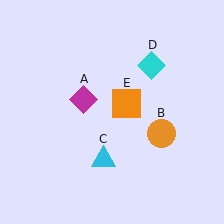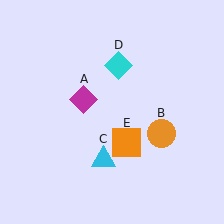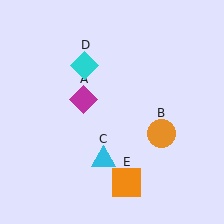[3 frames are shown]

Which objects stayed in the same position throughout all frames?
Magenta diamond (object A) and orange circle (object B) and cyan triangle (object C) remained stationary.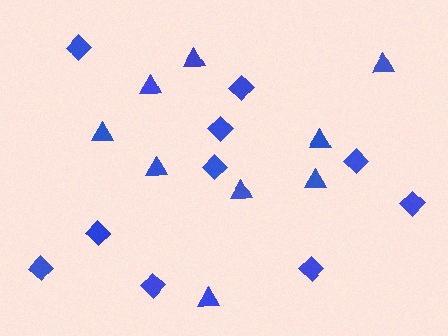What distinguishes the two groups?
There are 2 groups: one group of triangles (9) and one group of diamonds (10).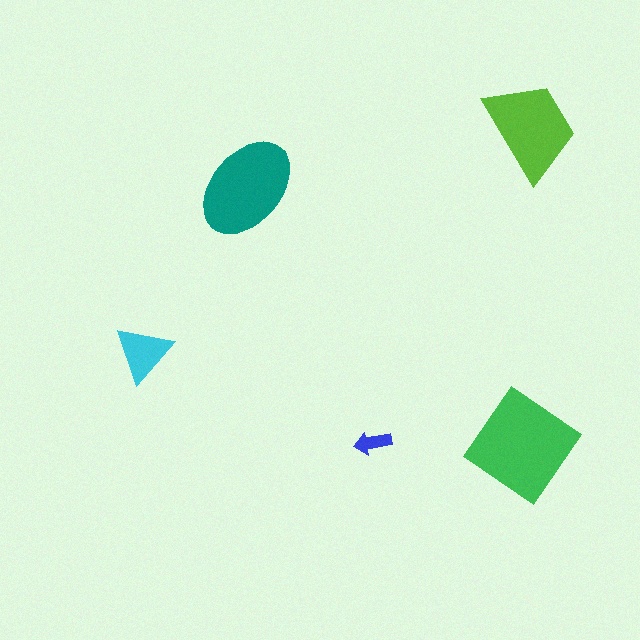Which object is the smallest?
The blue arrow.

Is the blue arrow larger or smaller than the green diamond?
Smaller.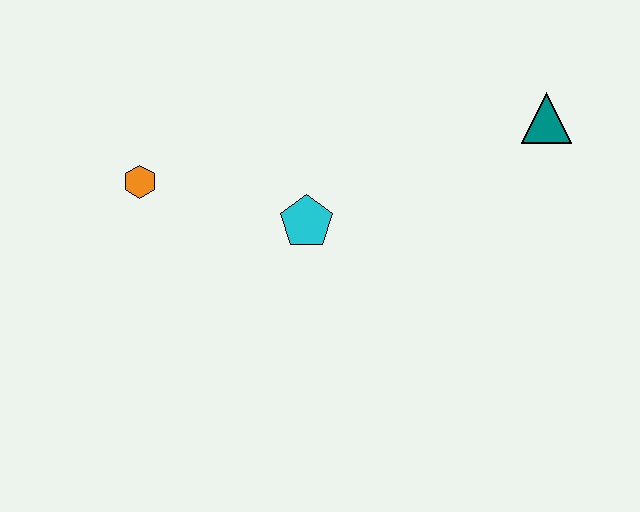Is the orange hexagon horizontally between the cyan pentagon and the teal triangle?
No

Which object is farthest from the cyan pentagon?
The teal triangle is farthest from the cyan pentagon.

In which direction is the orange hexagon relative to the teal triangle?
The orange hexagon is to the left of the teal triangle.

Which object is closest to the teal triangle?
The cyan pentagon is closest to the teal triangle.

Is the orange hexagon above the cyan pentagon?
Yes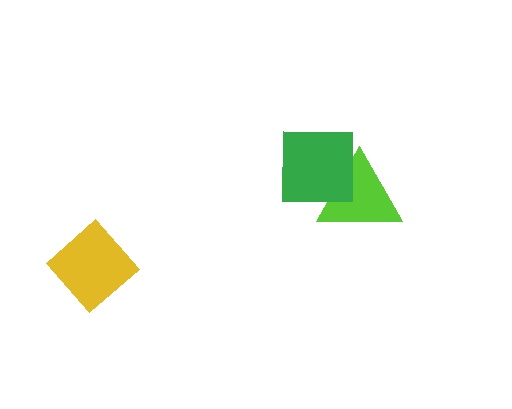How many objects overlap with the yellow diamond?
0 objects overlap with the yellow diamond.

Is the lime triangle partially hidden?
Yes, it is partially covered by another shape.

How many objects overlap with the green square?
1 object overlaps with the green square.